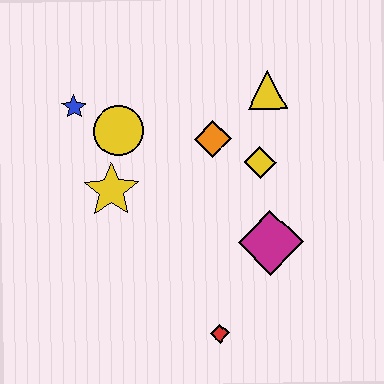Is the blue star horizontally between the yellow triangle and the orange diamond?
No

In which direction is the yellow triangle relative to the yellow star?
The yellow triangle is to the right of the yellow star.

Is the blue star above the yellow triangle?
No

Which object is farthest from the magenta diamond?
The blue star is farthest from the magenta diamond.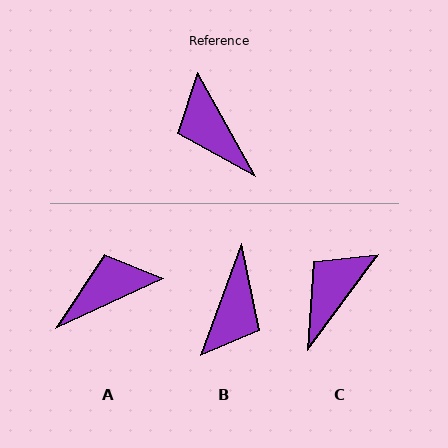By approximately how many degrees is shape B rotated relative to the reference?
Approximately 131 degrees counter-clockwise.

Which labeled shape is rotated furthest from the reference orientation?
B, about 131 degrees away.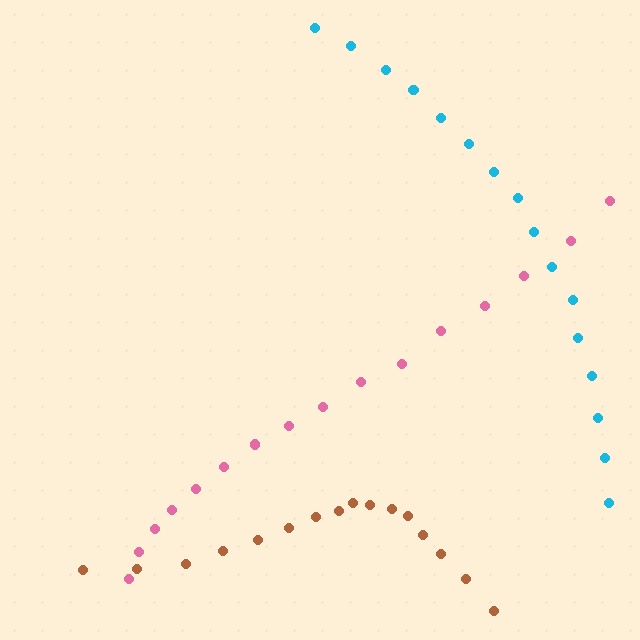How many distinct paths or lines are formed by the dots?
There are 3 distinct paths.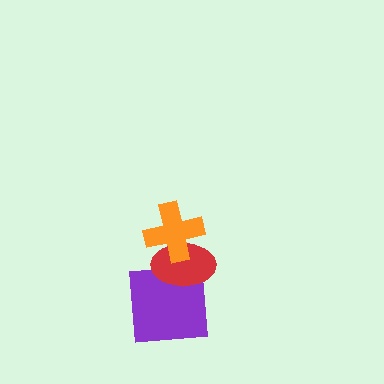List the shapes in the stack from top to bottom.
From top to bottom: the orange cross, the red ellipse, the purple square.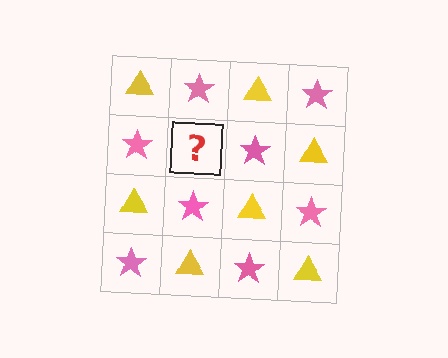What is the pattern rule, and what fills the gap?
The rule is that it alternates yellow triangle and pink star in a checkerboard pattern. The gap should be filled with a yellow triangle.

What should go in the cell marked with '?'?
The missing cell should contain a yellow triangle.